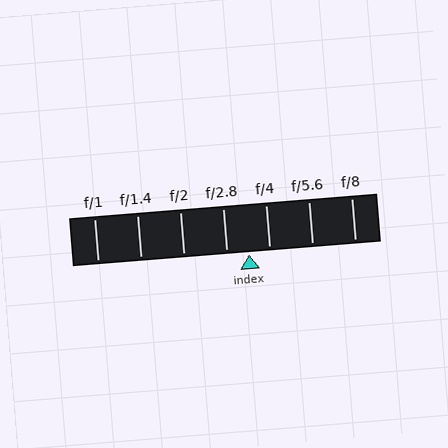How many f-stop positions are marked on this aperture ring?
There are 7 f-stop positions marked.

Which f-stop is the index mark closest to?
The index mark is closest to f/4.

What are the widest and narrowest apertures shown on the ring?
The widest aperture shown is f/1 and the narrowest is f/8.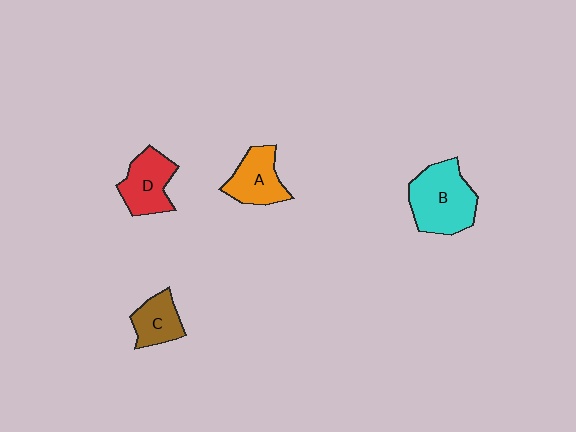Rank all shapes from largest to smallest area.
From largest to smallest: B (cyan), D (red), A (orange), C (brown).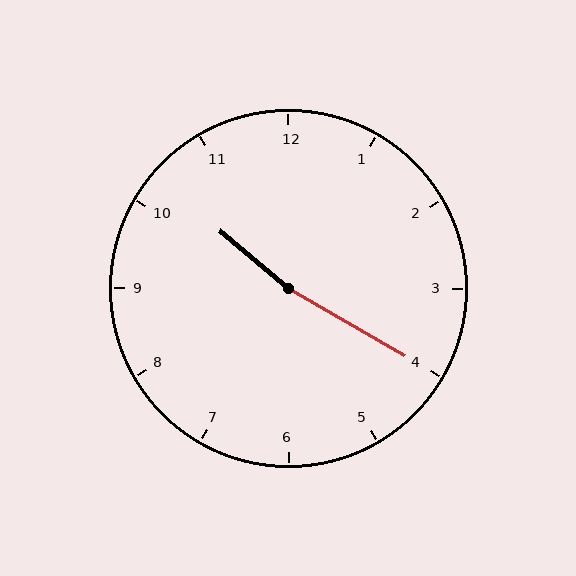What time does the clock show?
10:20.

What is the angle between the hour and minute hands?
Approximately 170 degrees.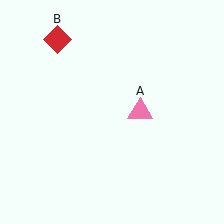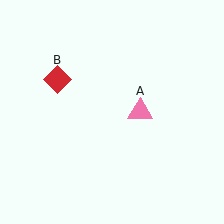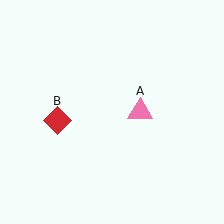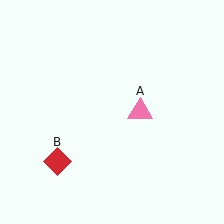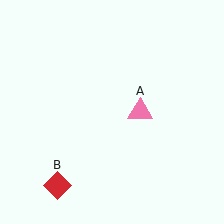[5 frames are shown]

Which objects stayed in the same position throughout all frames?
Pink triangle (object A) remained stationary.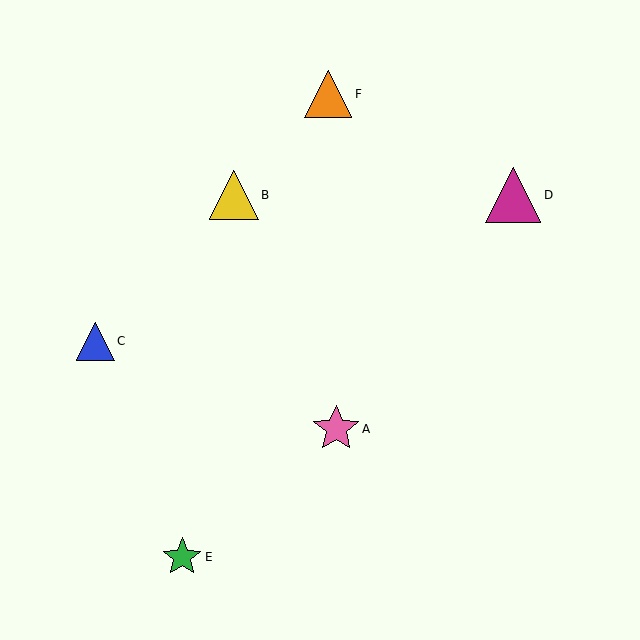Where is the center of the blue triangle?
The center of the blue triangle is at (95, 341).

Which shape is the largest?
The magenta triangle (labeled D) is the largest.